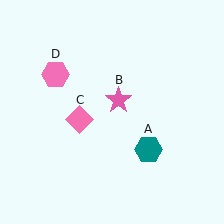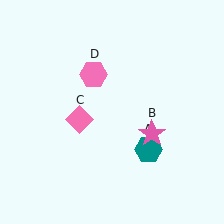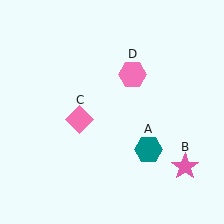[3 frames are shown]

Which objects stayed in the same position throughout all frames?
Teal hexagon (object A) and pink diamond (object C) remained stationary.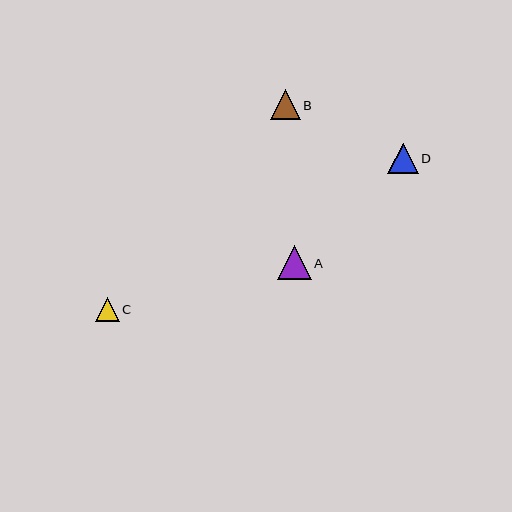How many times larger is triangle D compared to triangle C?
Triangle D is approximately 1.3 times the size of triangle C.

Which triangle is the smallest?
Triangle C is the smallest with a size of approximately 24 pixels.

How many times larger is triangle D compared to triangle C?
Triangle D is approximately 1.3 times the size of triangle C.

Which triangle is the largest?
Triangle A is the largest with a size of approximately 34 pixels.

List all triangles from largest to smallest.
From largest to smallest: A, D, B, C.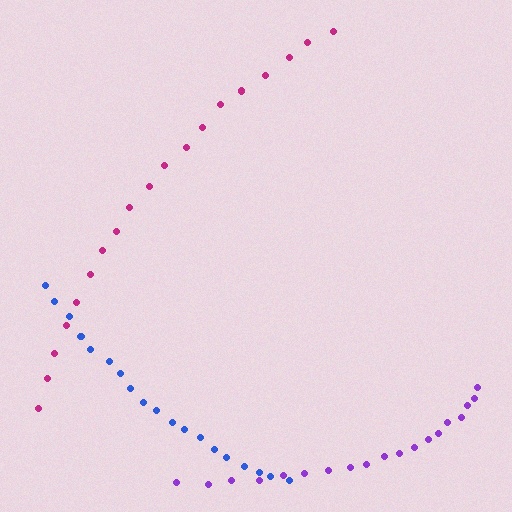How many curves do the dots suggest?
There are 3 distinct paths.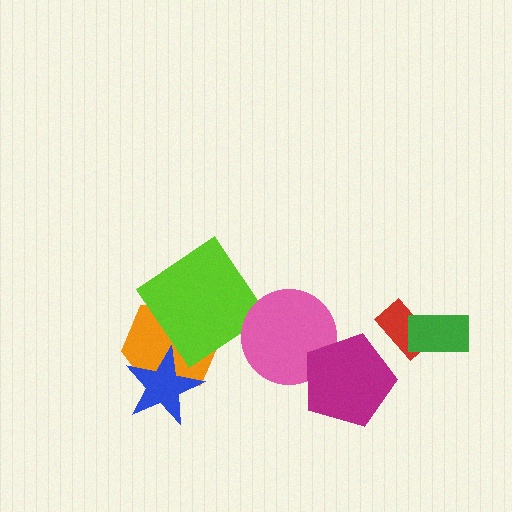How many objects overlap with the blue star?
1 object overlaps with the blue star.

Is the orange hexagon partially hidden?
Yes, it is partially covered by another shape.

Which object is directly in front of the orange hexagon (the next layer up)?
The blue star is directly in front of the orange hexagon.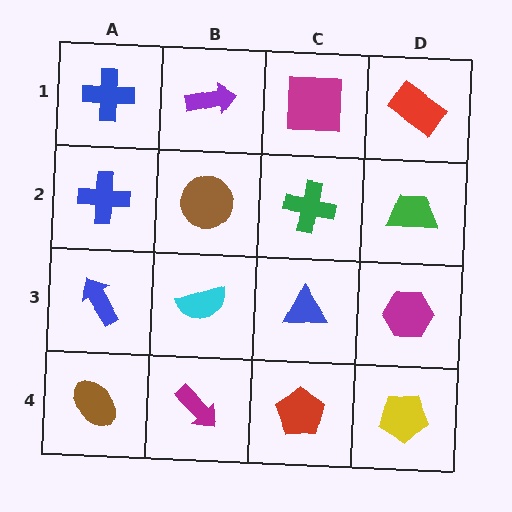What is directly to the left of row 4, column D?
A red pentagon.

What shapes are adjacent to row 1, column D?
A green trapezoid (row 2, column D), a magenta square (row 1, column C).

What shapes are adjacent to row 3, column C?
A green cross (row 2, column C), a red pentagon (row 4, column C), a cyan semicircle (row 3, column B), a magenta hexagon (row 3, column D).